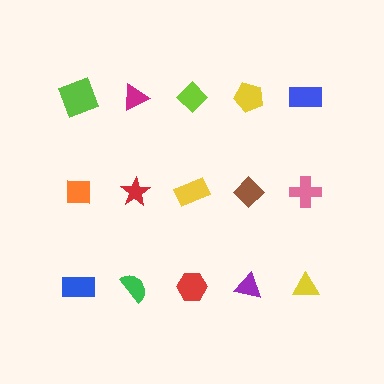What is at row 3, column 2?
A green semicircle.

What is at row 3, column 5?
A yellow triangle.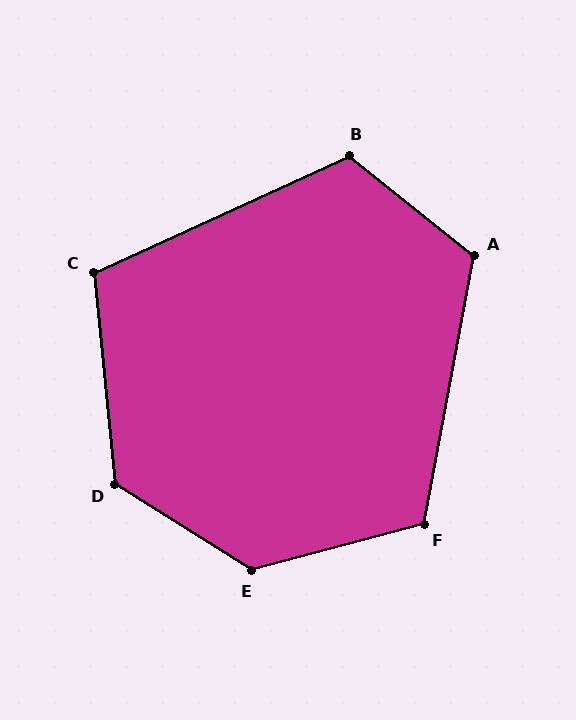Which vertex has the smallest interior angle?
C, at approximately 109 degrees.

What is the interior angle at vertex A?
Approximately 118 degrees (obtuse).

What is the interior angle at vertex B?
Approximately 117 degrees (obtuse).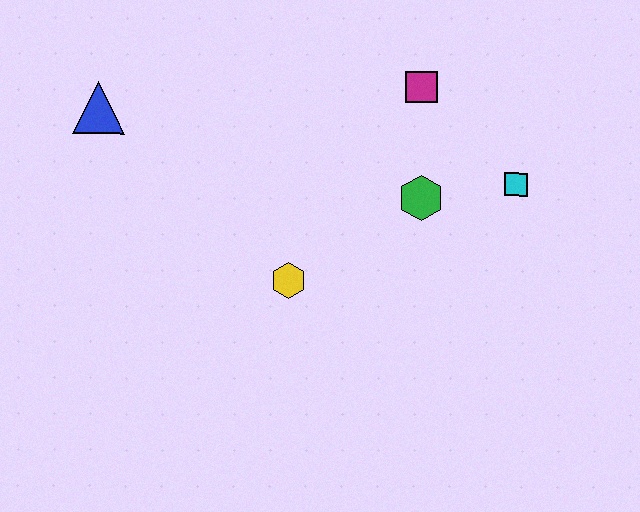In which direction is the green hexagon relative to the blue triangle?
The green hexagon is to the right of the blue triangle.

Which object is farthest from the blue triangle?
The cyan square is farthest from the blue triangle.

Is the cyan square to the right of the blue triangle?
Yes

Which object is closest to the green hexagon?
The cyan square is closest to the green hexagon.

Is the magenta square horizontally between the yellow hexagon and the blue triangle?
No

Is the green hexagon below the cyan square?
Yes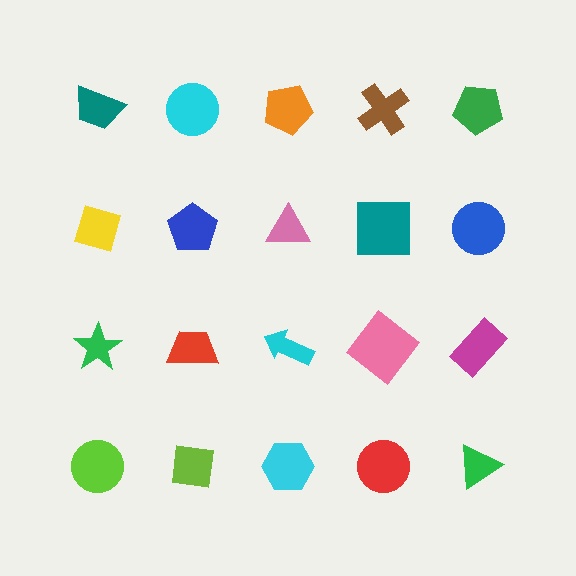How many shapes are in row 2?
5 shapes.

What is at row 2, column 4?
A teal square.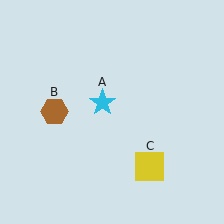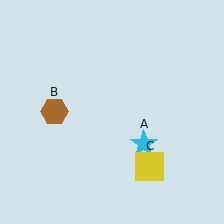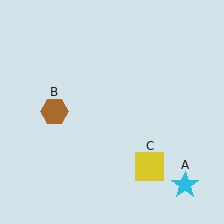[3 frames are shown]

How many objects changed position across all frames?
1 object changed position: cyan star (object A).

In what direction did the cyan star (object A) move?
The cyan star (object A) moved down and to the right.